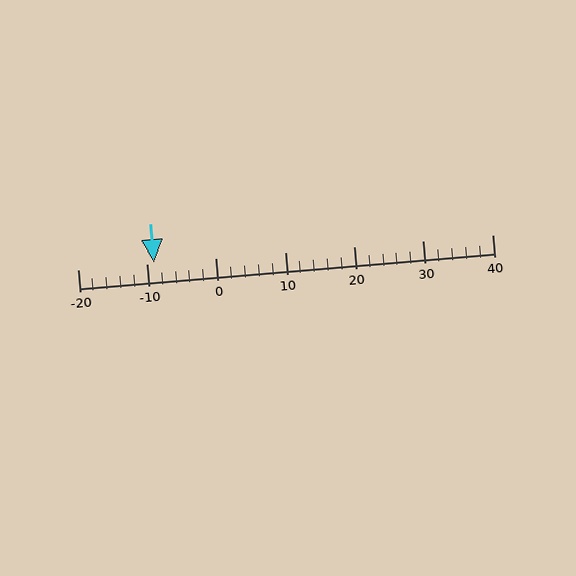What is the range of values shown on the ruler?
The ruler shows values from -20 to 40.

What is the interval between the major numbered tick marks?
The major tick marks are spaced 10 units apart.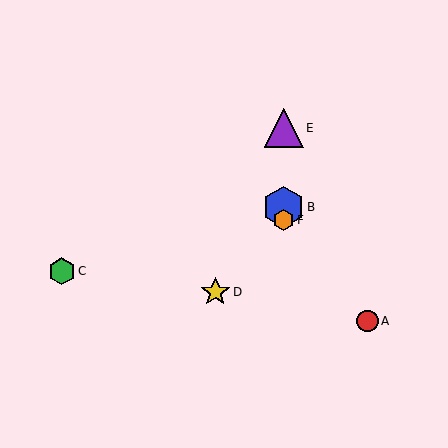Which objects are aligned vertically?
Objects B, E, F are aligned vertically.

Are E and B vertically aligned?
Yes, both are at x≈284.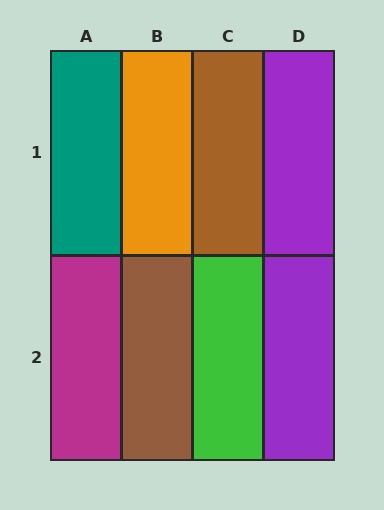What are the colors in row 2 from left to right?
Magenta, brown, green, purple.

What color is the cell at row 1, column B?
Orange.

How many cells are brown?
2 cells are brown.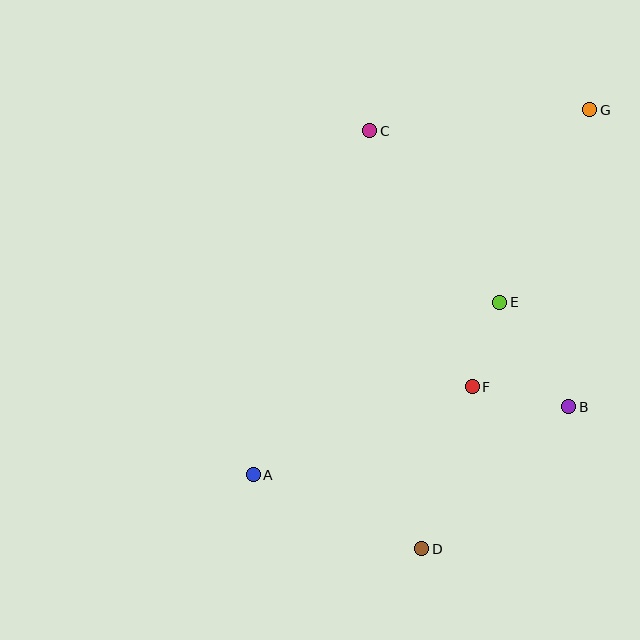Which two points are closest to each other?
Points E and F are closest to each other.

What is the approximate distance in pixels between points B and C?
The distance between B and C is approximately 340 pixels.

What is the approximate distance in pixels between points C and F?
The distance between C and F is approximately 276 pixels.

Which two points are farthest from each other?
Points A and G are farthest from each other.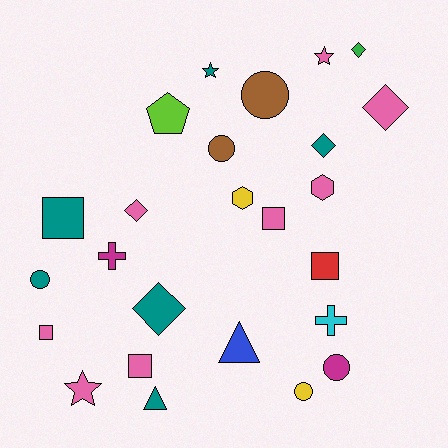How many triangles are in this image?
There are 2 triangles.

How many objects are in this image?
There are 25 objects.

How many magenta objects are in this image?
There are 2 magenta objects.